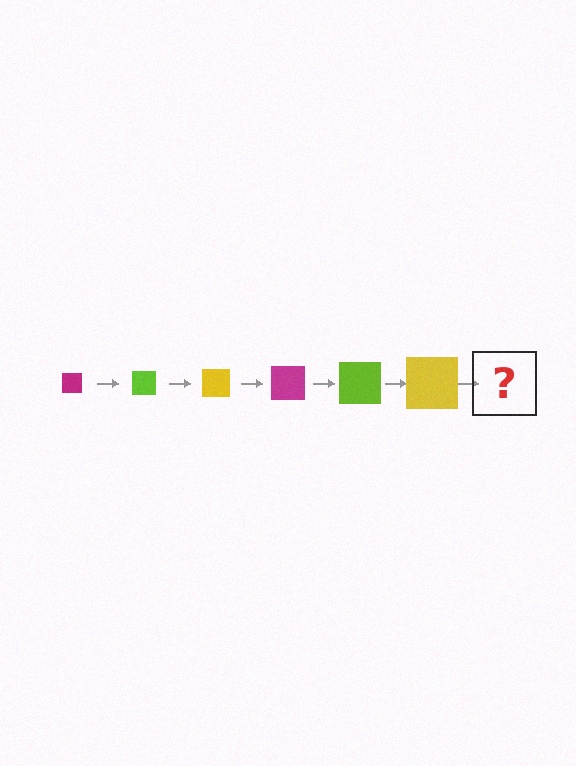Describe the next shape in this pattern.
It should be a magenta square, larger than the previous one.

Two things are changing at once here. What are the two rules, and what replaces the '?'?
The two rules are that the square grows larger each step and the color cycles through magenta, lime, and yellow. The '?' should be a magenta square, larger than the previous one.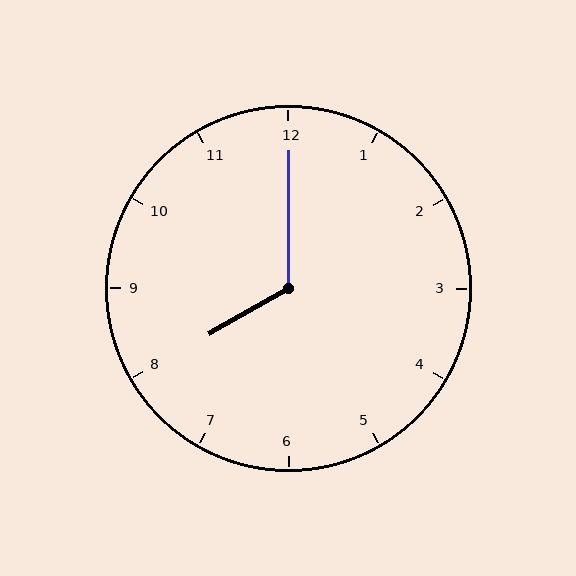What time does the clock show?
8:00.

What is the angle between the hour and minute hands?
Approximately 120 degrees.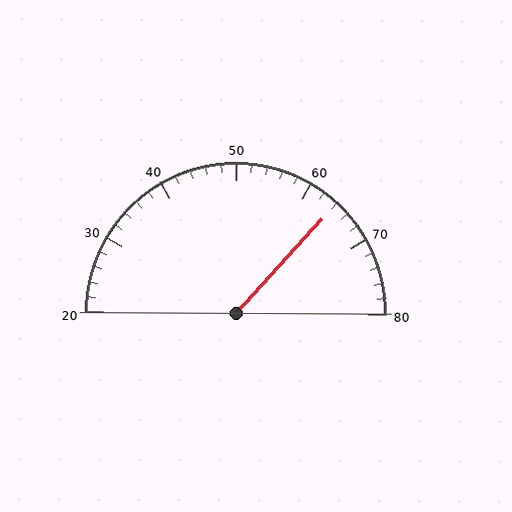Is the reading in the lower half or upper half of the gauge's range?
The reading is in the upper half of the range (20 to 80).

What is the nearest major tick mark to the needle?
The nearest major tick mark is 60.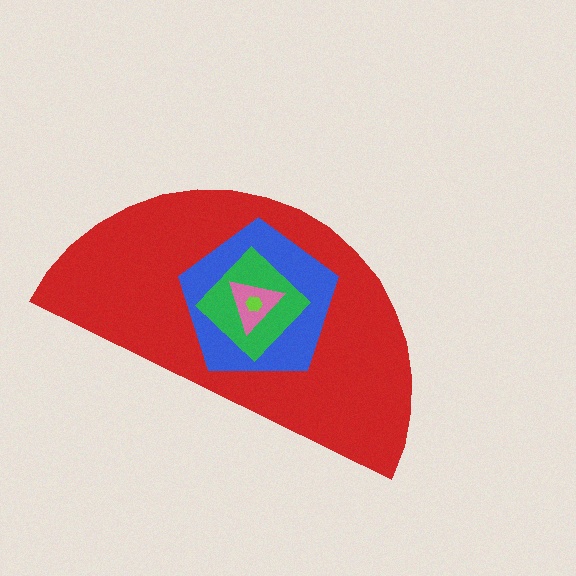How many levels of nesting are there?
5.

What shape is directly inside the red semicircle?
The blue pentagon.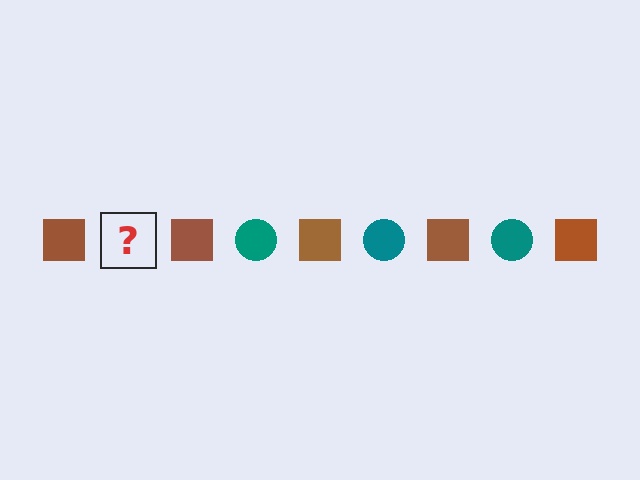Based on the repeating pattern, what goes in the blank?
The blank should be a teal circle.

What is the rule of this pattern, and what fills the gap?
The rule is that the pattern alternates between brown square and teal circle. The gap should be filled with a teal circle.